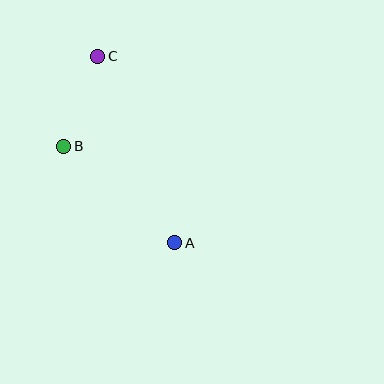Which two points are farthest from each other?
Points A and C are farthest from each other.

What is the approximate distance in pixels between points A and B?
The distance between A and B is approximately 148 pixels.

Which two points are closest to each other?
Points B and C are closest to each other.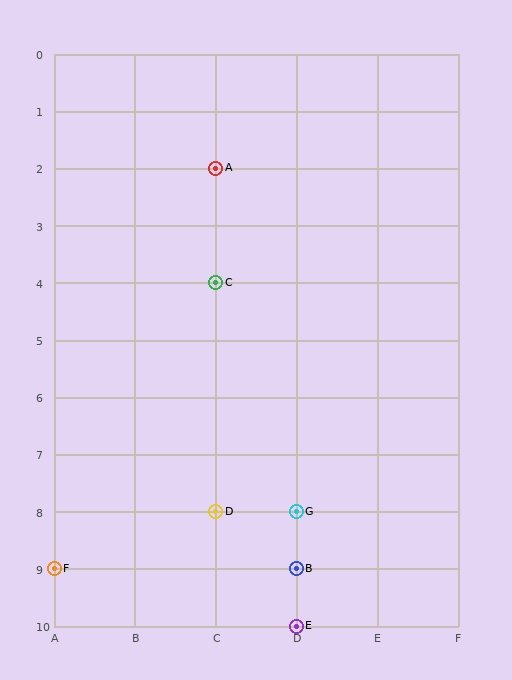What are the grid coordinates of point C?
Point C is at grid coordinates (C, 4).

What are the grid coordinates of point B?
Point B is at grid coordinates (D, 9).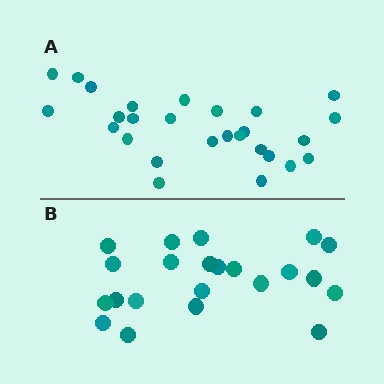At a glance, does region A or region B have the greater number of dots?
Region A (the top region) has more dots.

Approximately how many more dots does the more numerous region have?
Region A has about 5 more dots than region B.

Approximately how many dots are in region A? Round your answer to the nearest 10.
About 30 dots. (The exact count is 27, which rounds to 30.)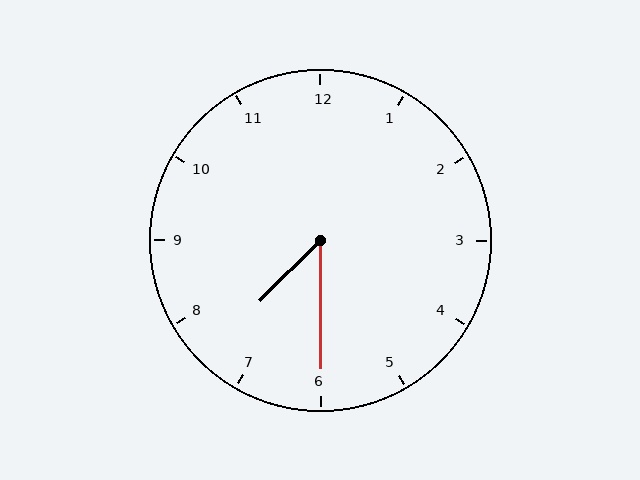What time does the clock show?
7:30.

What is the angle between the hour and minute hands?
Approximately 45 degrees.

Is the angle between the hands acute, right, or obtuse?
It is acute.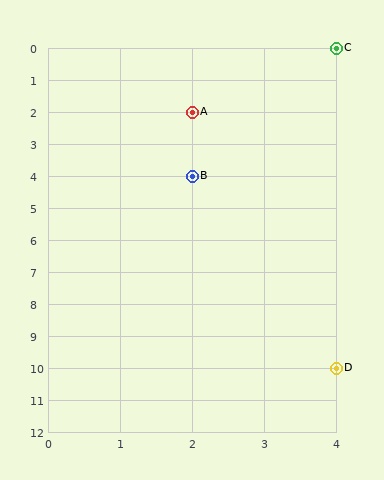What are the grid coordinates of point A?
Point A is at grid coordinates (2, 2).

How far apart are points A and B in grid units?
Points A and B are 2 rows apart.